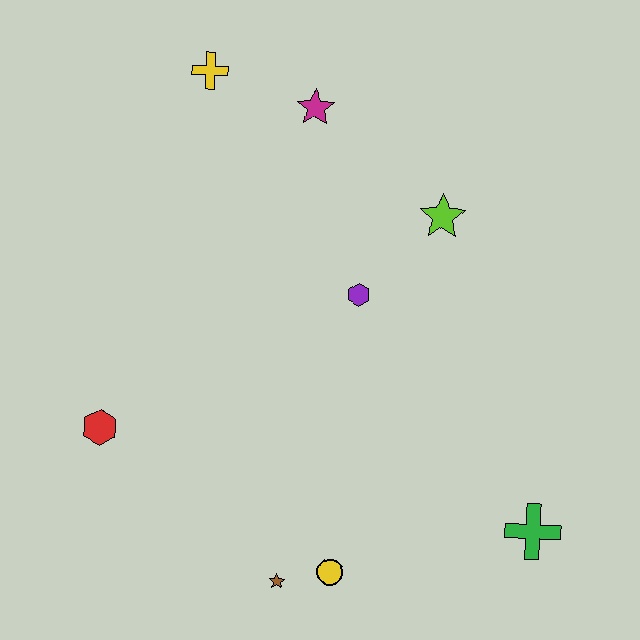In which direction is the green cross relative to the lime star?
The green cross is below the lime star.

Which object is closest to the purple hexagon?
The lime star is closest to the purple hexagon.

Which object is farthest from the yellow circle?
The yellow cross is farthest from the yellow circle.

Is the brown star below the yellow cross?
Yes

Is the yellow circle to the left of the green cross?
Yes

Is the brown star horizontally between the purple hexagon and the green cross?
No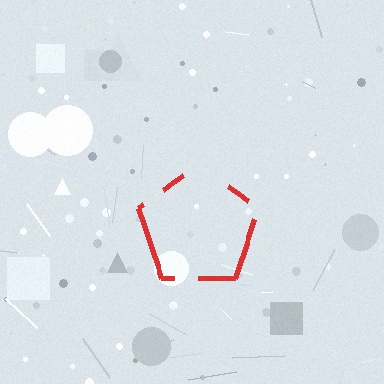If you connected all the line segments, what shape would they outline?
They would outline a pentagon.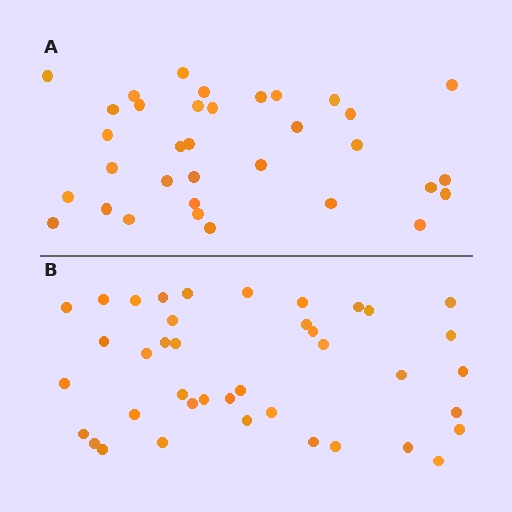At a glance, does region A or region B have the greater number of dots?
Region B (the bottom region) has more dots.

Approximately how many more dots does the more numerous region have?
Region B has about 6 more dots than region A.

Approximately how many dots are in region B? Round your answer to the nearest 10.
About 40 dots.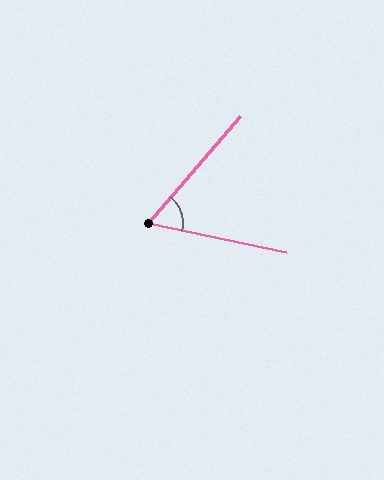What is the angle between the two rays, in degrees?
Approximately 61 degrees.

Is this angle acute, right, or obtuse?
It is acute.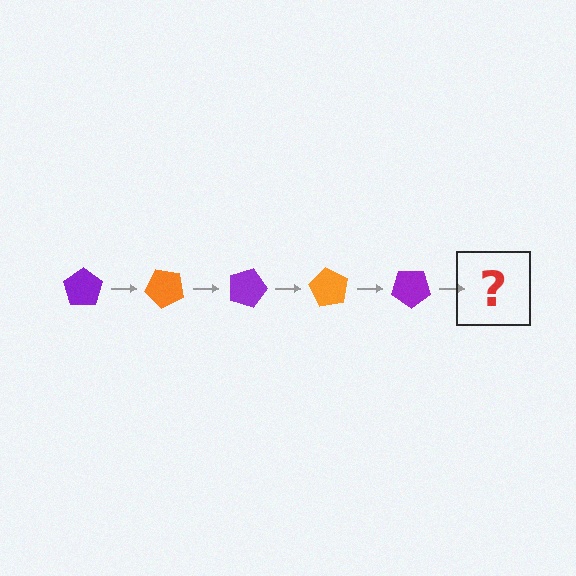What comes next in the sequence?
The next element should be an orange pentagon, rotated 225 degrees from the start.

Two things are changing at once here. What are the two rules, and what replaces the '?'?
The two rules are that it rotates 45 degrees each step and the color cycles through purple and orange. The '?' should be an orange pentagon, rotated 225 degrees from the start.